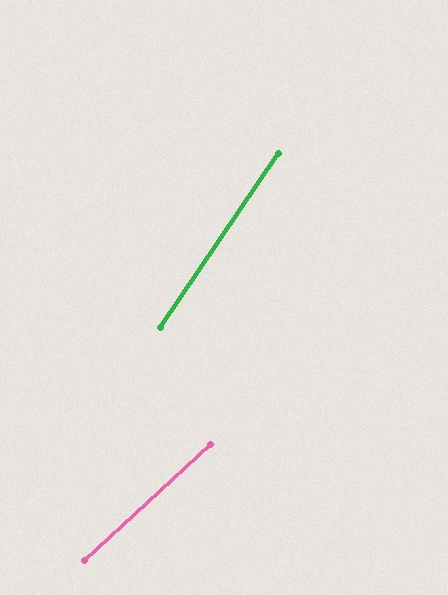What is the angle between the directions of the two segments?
Approximately 13 degrees.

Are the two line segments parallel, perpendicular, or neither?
Neither parallel nor perpendicular — they differ by about 13°.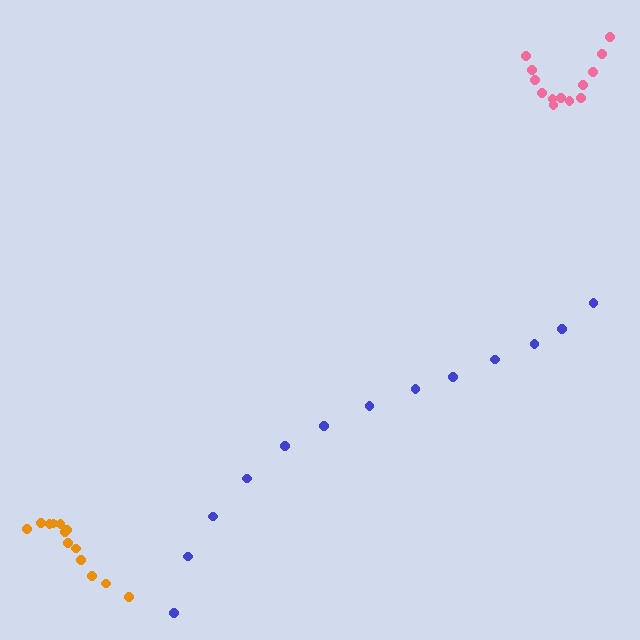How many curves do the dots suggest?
There are 3 distinct paths.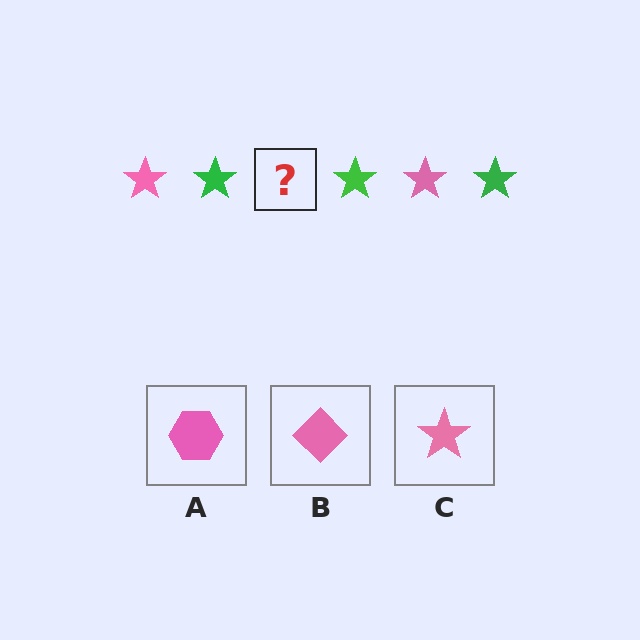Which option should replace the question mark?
Option C.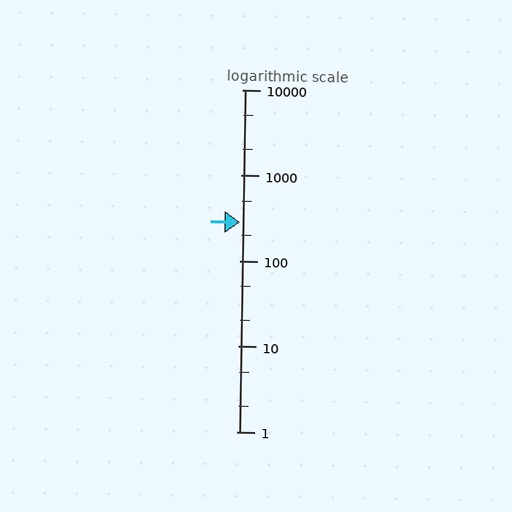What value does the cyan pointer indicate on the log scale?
The pointer indicates approximately 280.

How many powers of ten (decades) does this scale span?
The scale spans 4 decades, from 1 to 10000.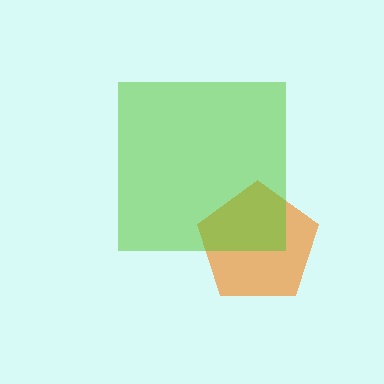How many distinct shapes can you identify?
There are 2 distinct shapes: an orange pentagon, a lime square.